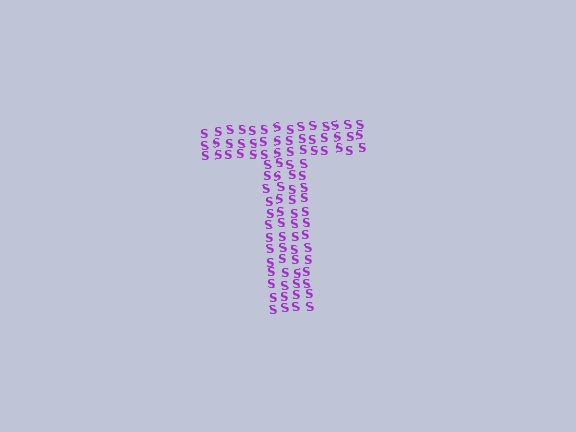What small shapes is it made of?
It is made of small letter S's.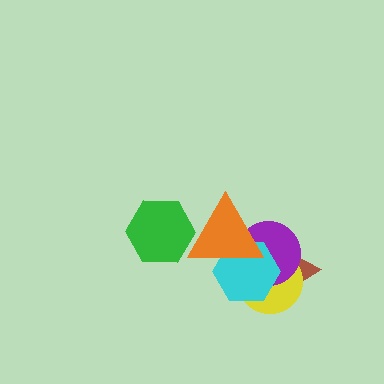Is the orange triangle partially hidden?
Yes, it is partially covered by another shape.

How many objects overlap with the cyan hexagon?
4 objects overlap with the cyan hexagon.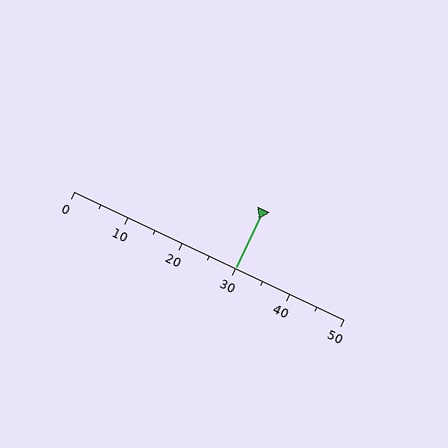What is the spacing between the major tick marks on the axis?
The major ticks are spaced 10 apart.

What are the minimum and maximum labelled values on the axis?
The axis runs from 0 to 50.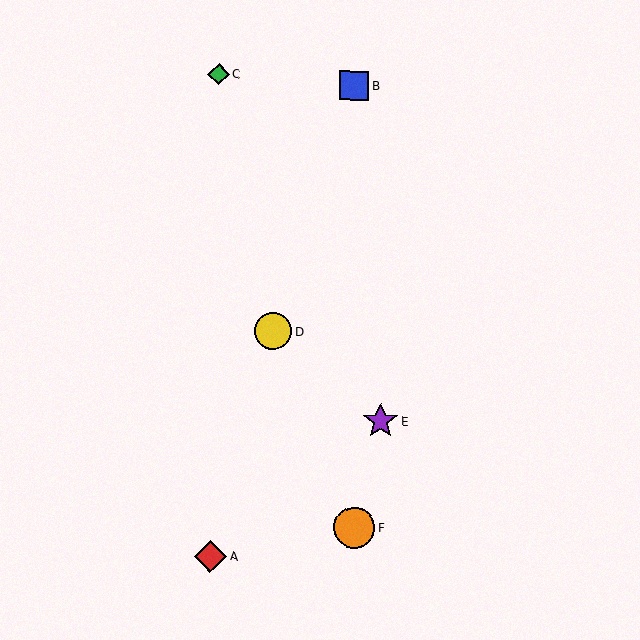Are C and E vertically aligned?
No, C is at x≈219 and E is at x≈381.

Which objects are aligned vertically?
Objects A, C are aligned vertically.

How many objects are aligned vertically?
2 objects (A, C) are aligned vertically.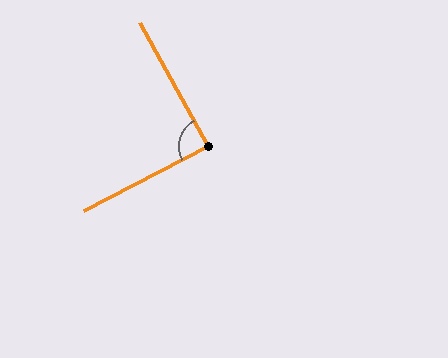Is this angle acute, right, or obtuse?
It is approximately a right angle.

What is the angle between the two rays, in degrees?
Approximately 88 degrees.